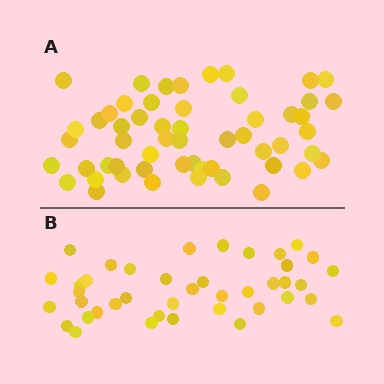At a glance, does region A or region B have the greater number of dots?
Region A (the top region) has more dots.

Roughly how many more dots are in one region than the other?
Region A has approximately 15 more dots than region B.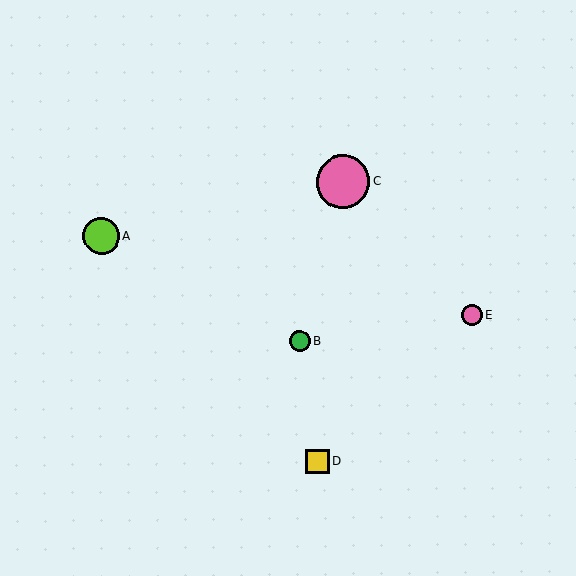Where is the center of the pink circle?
The center of the pink circle is at (472, 315).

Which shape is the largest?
The pink circle (labeled C) is the largest.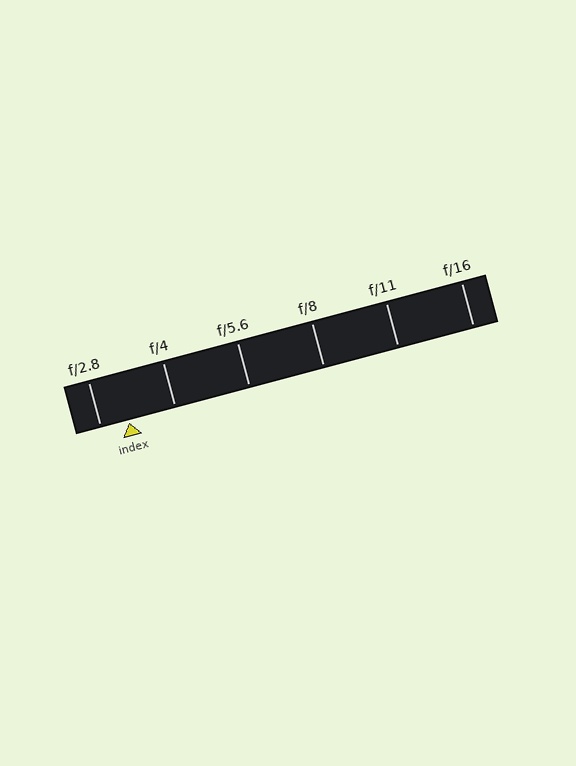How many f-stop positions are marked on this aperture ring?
There are 6 f-stop positions marked.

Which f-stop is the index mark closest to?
The index mark is closest to f/2.8.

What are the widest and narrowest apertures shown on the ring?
The widest aperture shown is f/2.8 and the narrowest is f/16.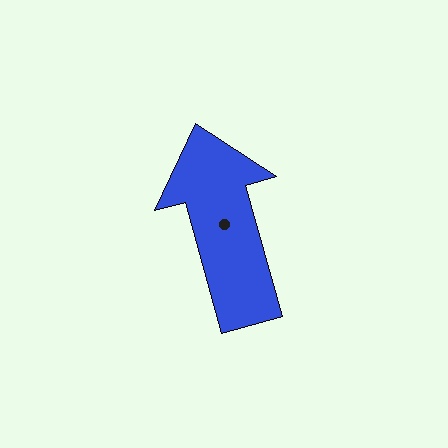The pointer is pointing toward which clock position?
Roughly 11 o'clock.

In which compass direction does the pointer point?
North.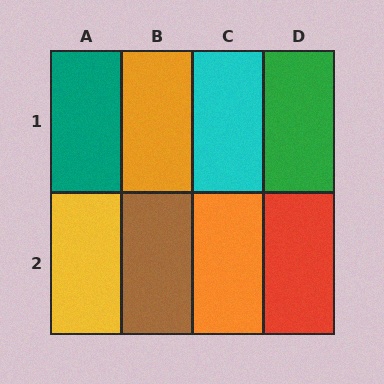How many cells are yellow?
1 cell is yellow.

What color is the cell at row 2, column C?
Orange.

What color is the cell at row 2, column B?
Brown.